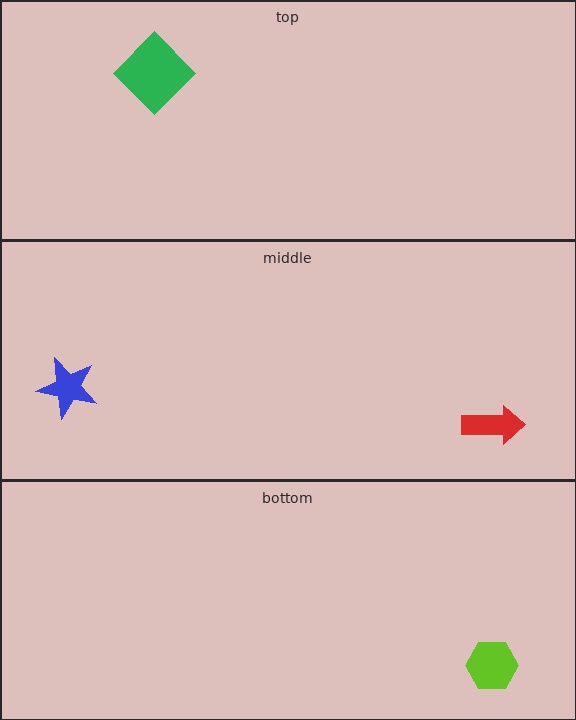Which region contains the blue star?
The middle region.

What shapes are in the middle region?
The red arrow, the blue star.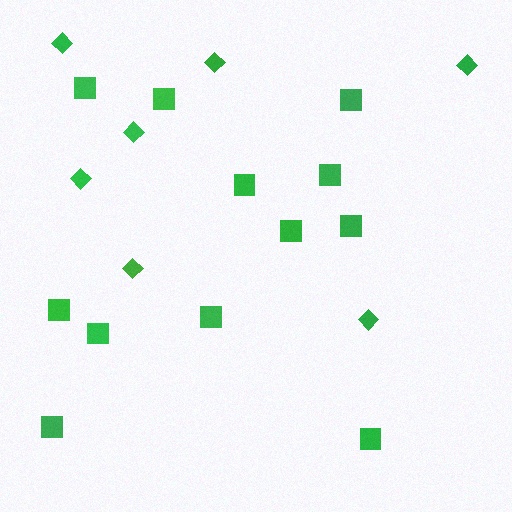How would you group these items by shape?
There are 2 groups: one group of diamonds (7) and one group of squares (12).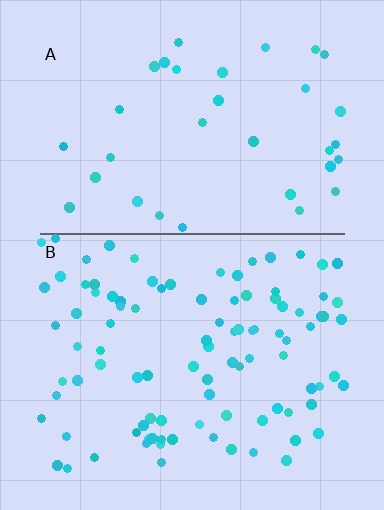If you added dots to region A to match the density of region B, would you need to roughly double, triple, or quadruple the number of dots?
Approximately triple.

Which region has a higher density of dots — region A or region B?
B (the bottom).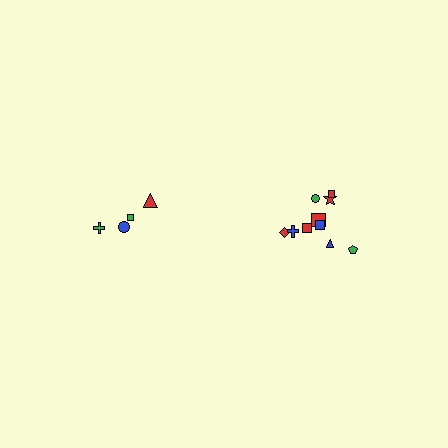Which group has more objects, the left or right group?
The right group.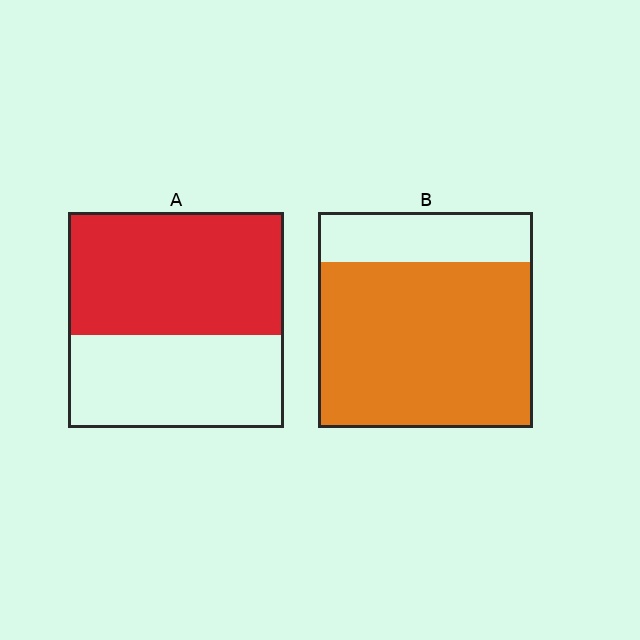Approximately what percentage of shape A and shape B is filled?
A is approximately 55% and B is approximately 75%.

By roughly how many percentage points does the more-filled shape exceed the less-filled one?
By roughly 20 percentage points (B over A).